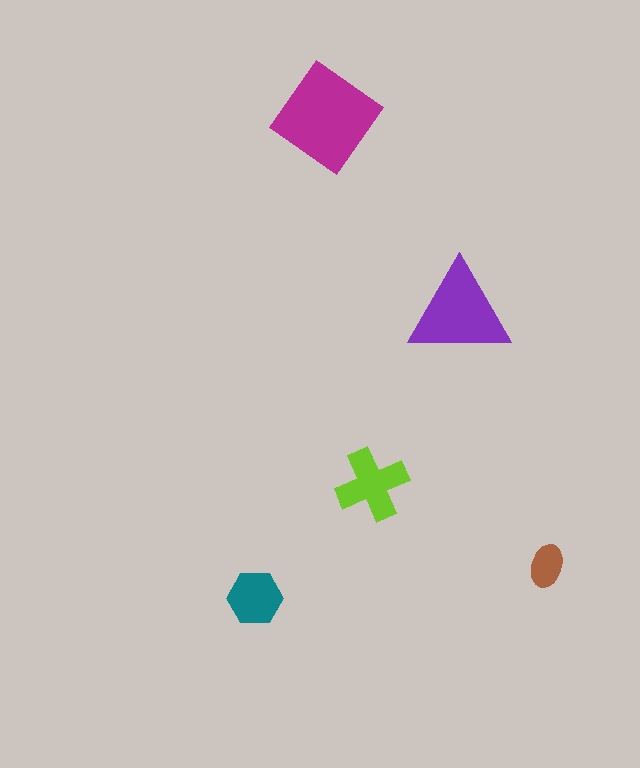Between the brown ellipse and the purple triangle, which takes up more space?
The purple triangle.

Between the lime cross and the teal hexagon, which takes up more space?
The lime cross.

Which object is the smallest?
The brown ellipse.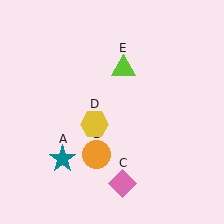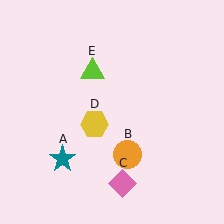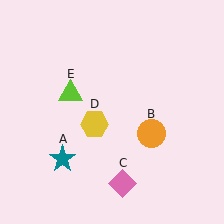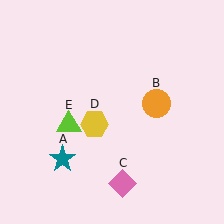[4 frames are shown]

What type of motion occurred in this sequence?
The orange circle (object B), lime triangle (object E) rotated counterclockwise around the center of the scene.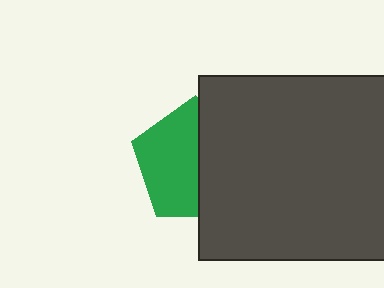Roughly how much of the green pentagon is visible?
About half of it is visible (roughly 52%).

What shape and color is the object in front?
The object in front is a dark gray rectangle.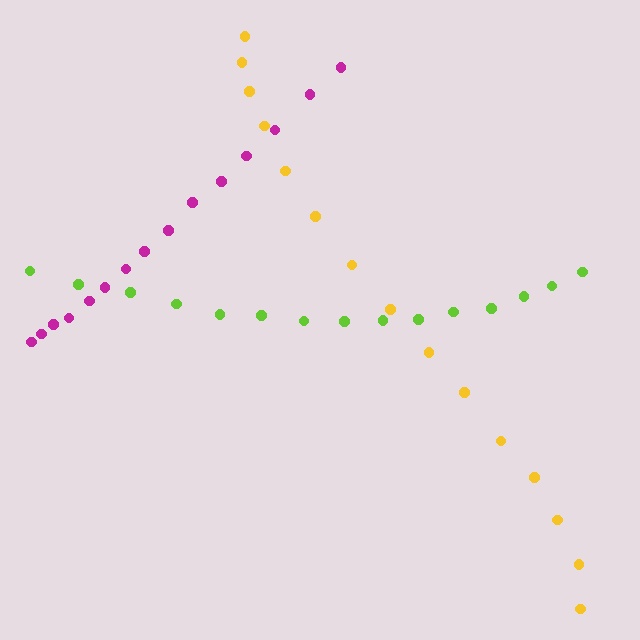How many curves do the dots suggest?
There are 3 distinct paths.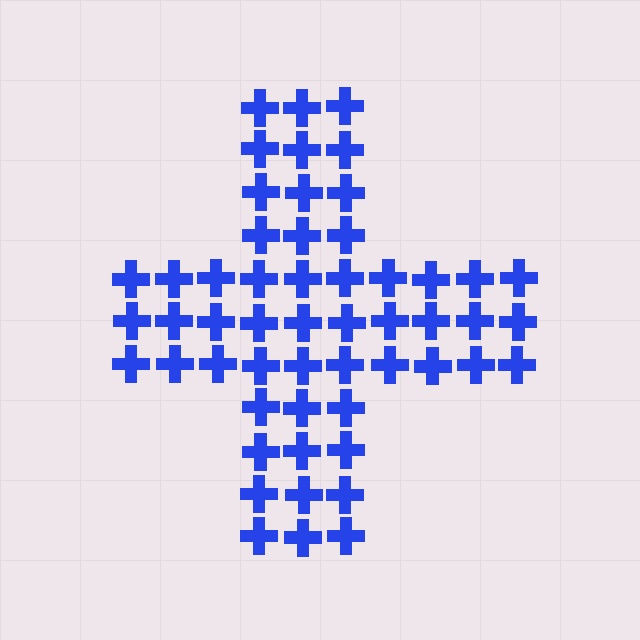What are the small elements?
The small elements are crosses.